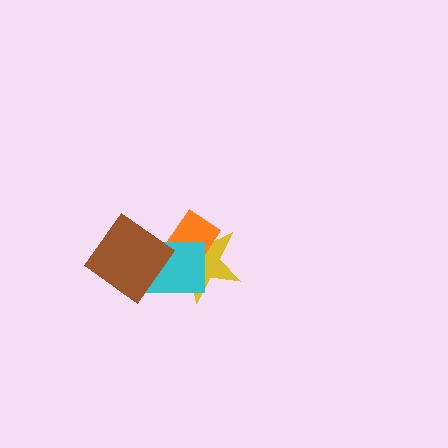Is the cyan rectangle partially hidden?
Yes, it is partially covered by another shape.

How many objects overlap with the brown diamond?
1 object overlaps with the brown diamond.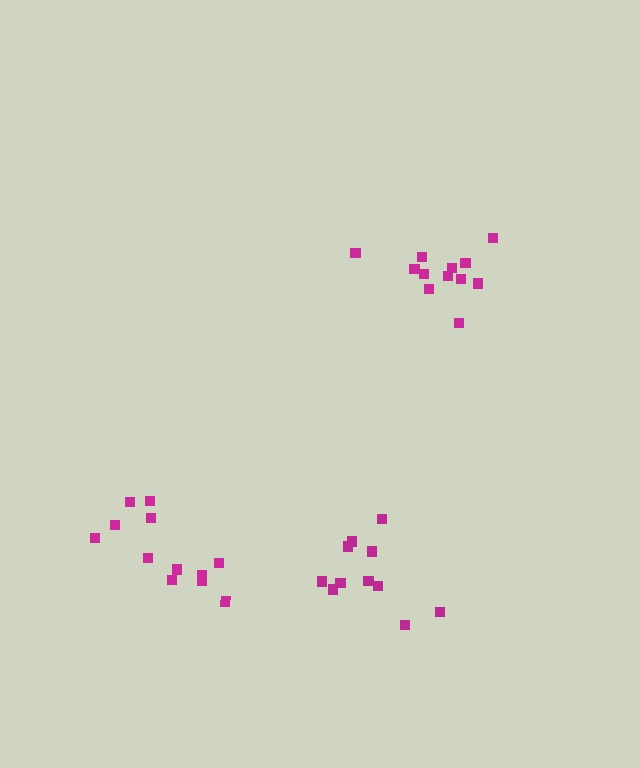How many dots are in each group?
Group 1: 12 dots, Group 2: 12 dots, Group 3: 11 dots (35 total).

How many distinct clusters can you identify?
There are 3 distinct clusters.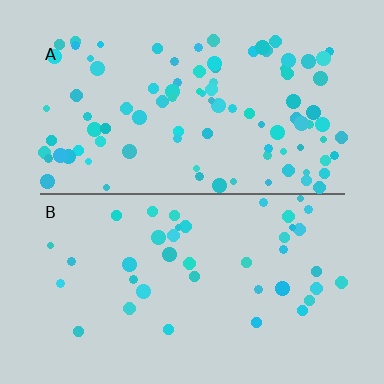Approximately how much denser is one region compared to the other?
Approximately 2.3× — region A over region B.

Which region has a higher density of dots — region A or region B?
A (the top).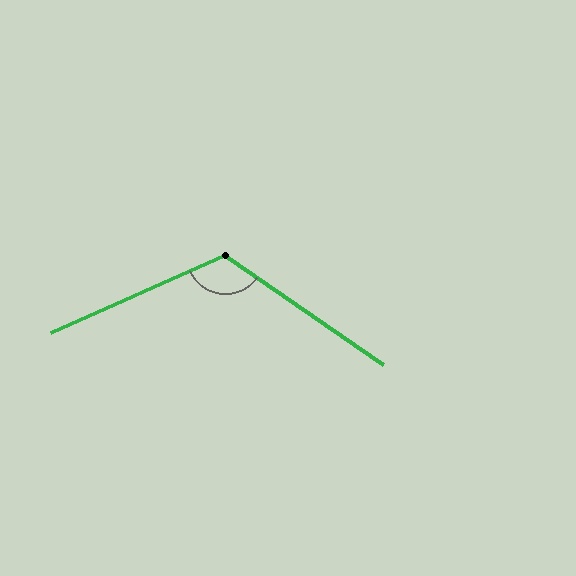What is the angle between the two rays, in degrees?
Approximately 121 degrees.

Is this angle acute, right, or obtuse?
It is obtuse.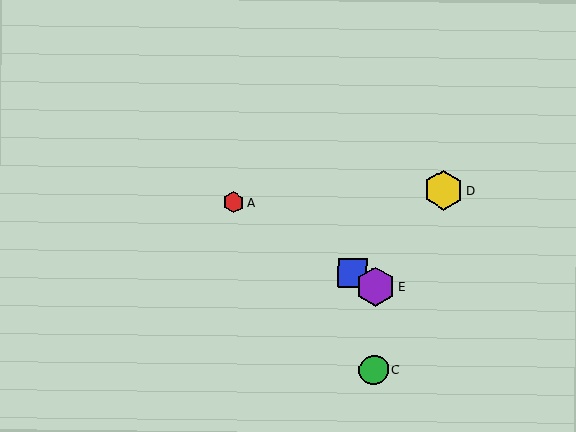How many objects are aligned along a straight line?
3 objects (A, B, E) are aligned along a straight line.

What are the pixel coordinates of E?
Object E is at (376, 287).